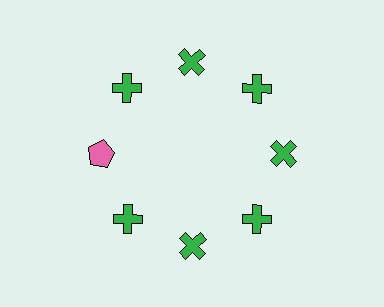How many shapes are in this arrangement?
There are 8 shapes arranged in a ring pattern.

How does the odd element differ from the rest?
It differs in both color (pink instead of green) and shape (pentagon instead of cross).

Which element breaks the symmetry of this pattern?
The pink pentagon at roughly the 9 o'clock position breaks the symmetry. All other shapes are green crosses.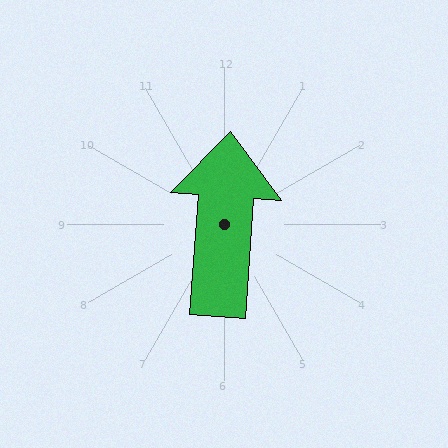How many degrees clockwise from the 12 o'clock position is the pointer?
Approximately 4 degrees.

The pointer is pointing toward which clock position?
Roughly 12 o'clock.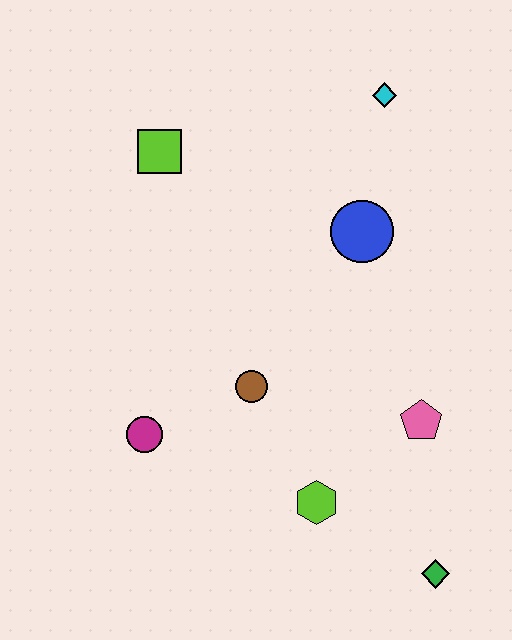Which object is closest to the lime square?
The blue circle is closest to the lime square.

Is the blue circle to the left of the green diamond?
Yes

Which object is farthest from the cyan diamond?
The green diamond is farthest from the cyan diamond.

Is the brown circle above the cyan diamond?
No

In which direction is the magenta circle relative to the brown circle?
The magenta circle is to the left of the brown circle.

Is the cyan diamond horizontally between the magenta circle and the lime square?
No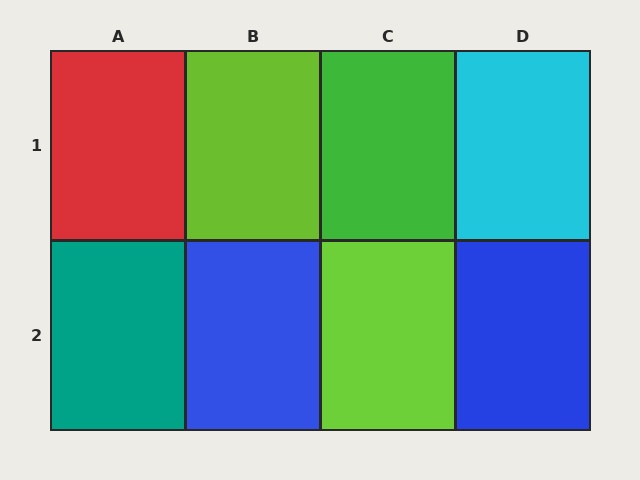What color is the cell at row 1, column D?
Cyan.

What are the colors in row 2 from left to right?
Teal, blue, lime, blue.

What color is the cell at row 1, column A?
Red.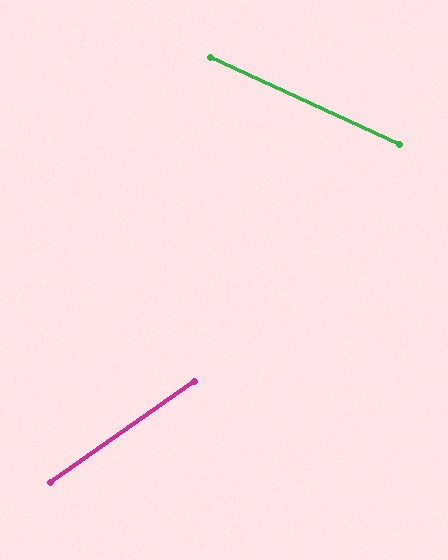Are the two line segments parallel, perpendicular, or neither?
Neither parallel nor perpendicular — they differ by about 60°.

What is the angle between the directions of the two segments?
Approximately 60 degrees.